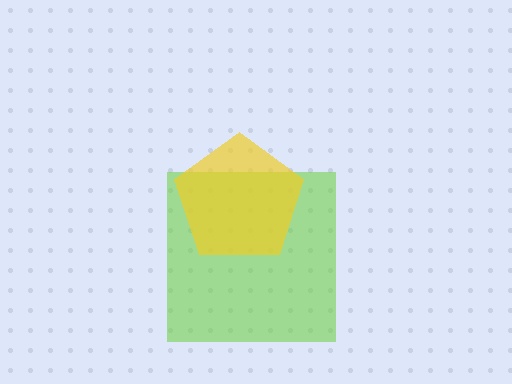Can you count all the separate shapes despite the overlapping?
Yes, there are 2 separate shapes.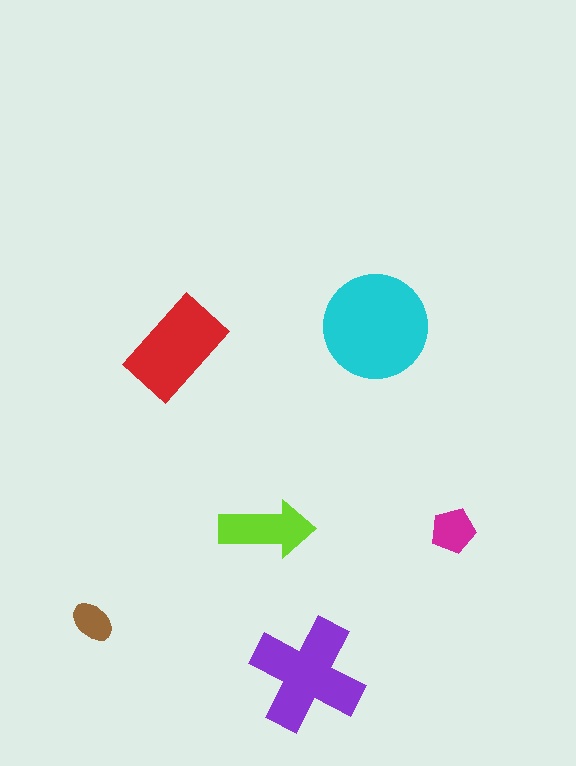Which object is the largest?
The cyan circle.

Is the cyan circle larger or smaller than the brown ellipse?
Larger.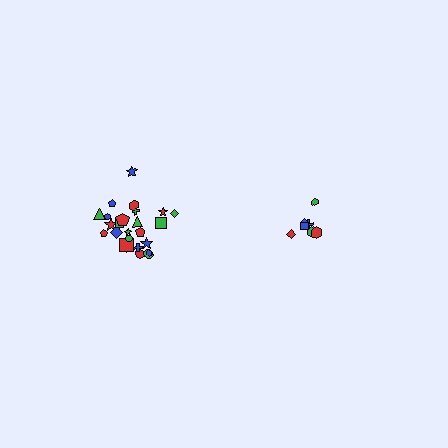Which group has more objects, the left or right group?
The left group.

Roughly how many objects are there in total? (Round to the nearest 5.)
Roughly 30 objects in total.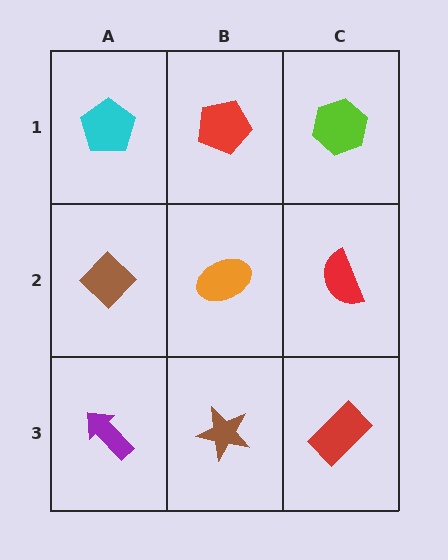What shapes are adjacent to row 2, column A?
A cyan pentagon (row 1, column A), a purple arrow (row 3, column A), an orange ellipse (row 2, column B).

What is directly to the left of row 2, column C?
An orange ellipse.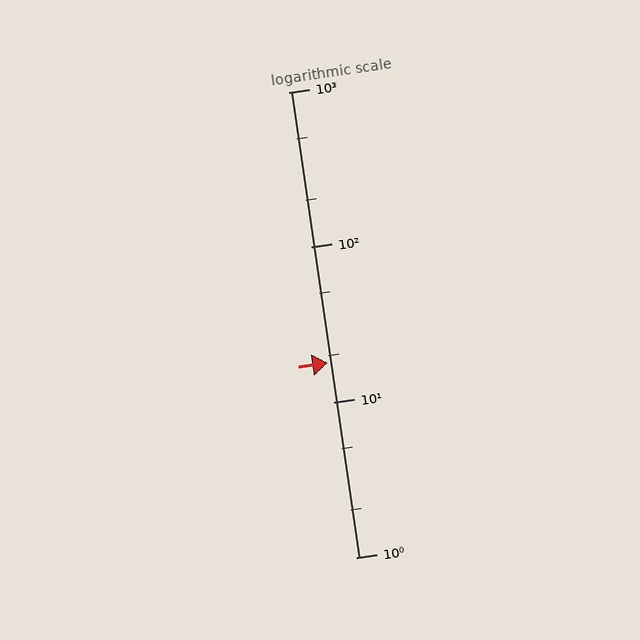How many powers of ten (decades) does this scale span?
The scale spans 3 decades, from 1 to 1000.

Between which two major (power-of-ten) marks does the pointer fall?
The pointer is between 10 and 100.